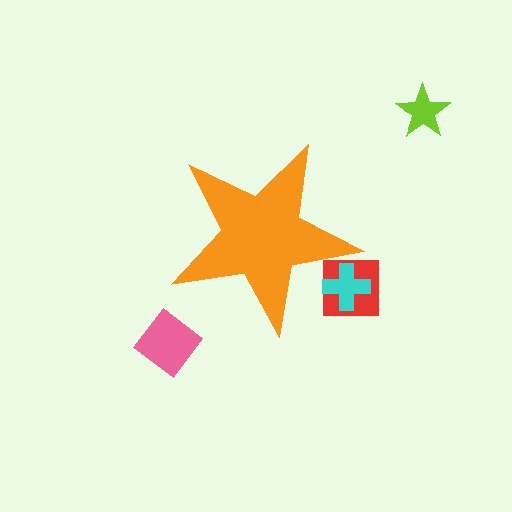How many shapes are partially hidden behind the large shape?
2 shapes are partially hidden.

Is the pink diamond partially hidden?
No, the pink diamond is fully visible.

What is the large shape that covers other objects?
An orange star.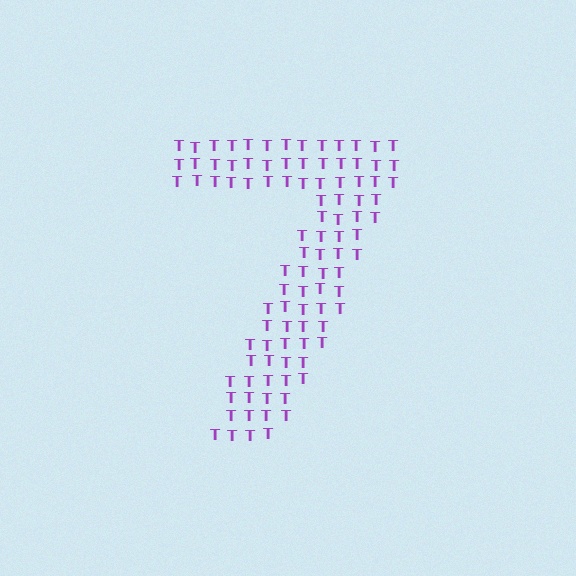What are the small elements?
The small elements are letter T's.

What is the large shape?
The large shape is the digit 7.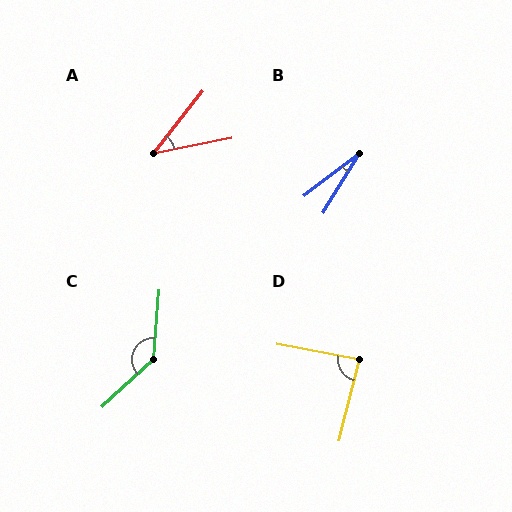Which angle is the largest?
C, at approximately 138 degrees.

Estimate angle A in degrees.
Approximately 40 degrees.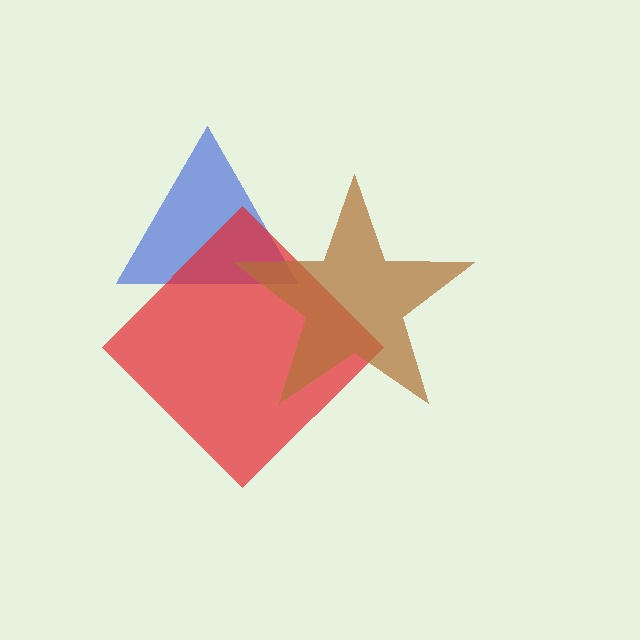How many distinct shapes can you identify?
There are 3 distinct shapes: a blue triangle, a red diamond, a brown star.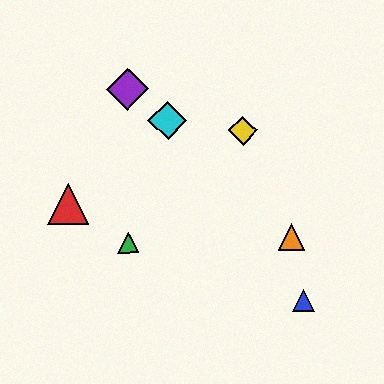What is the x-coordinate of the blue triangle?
The blue triangle is at x≈304.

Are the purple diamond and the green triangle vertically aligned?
Yes, both are at x≈127.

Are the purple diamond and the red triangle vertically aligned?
No, the purple diamond is at x≈127 and the red triangle is at x≈68.